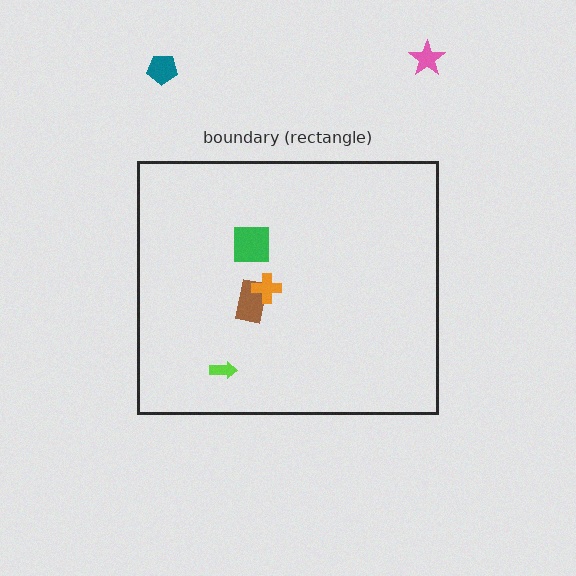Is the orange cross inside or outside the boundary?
Inside.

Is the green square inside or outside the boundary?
Inside.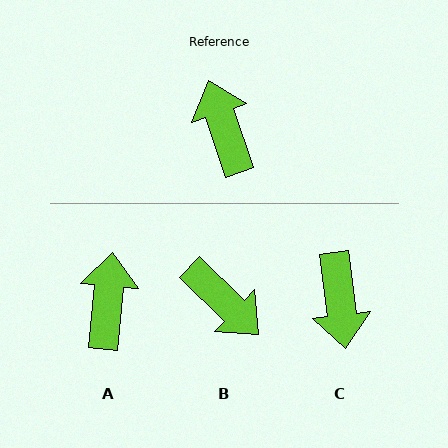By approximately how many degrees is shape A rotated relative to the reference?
Approximately 25 degrees clockwise.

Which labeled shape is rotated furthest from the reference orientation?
C, about 168 degrees away.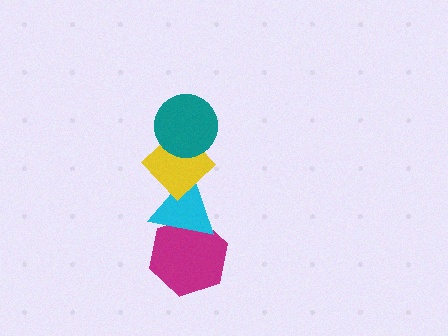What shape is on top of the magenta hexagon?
The cyan triangle is on top of the magenta hexagon.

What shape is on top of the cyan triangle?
The yellow diamond is on top of the cyan triangle.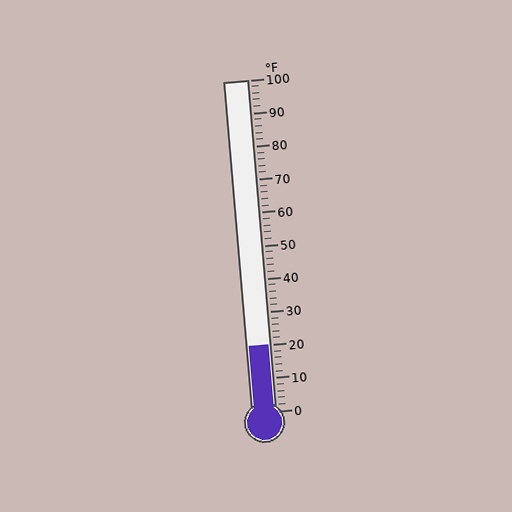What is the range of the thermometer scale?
The thermometer scale ranges from 0°F to 100°F.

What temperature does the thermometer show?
The thermometer shows approximately 20°F.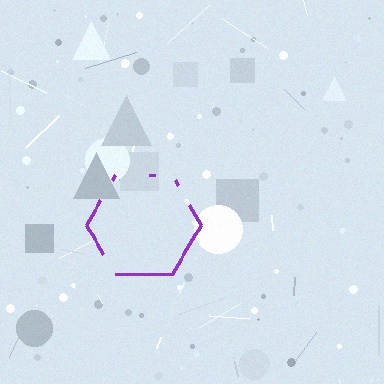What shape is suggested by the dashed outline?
The dashed outline suggests a hexagon.